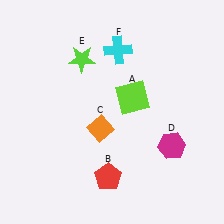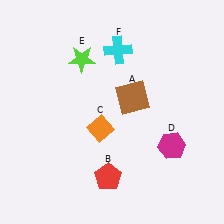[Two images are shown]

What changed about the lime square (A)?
In Image 1, A is lime. In Image 2, it changed to brown.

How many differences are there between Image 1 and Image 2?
There is 1 difference between the two images.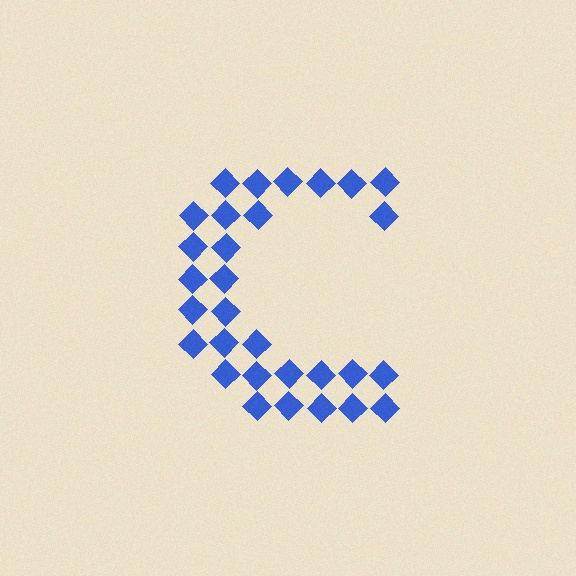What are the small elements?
The small elements are diamonds.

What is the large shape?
The large shape is the letter C.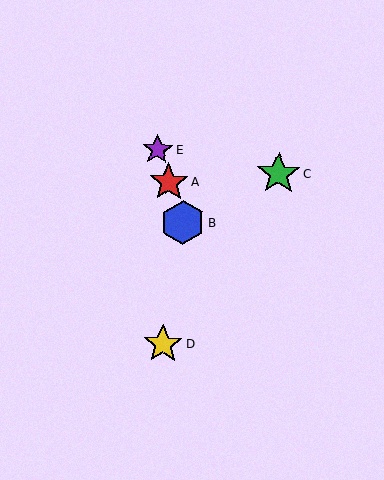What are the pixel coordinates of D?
Object D is at (163, 344).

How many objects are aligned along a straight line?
3 objects (A, B, E) are aligned along a straight line.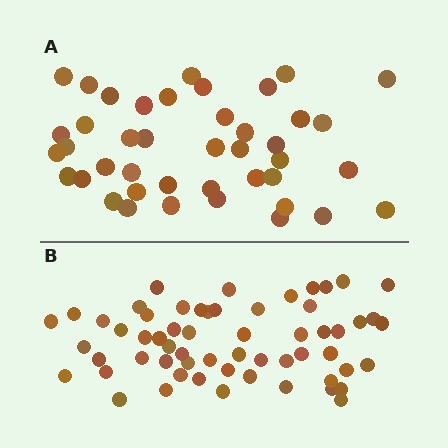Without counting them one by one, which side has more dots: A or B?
Region B (the bottom region) has more dots.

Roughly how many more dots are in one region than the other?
Region B has approximately 15 more dots than region A.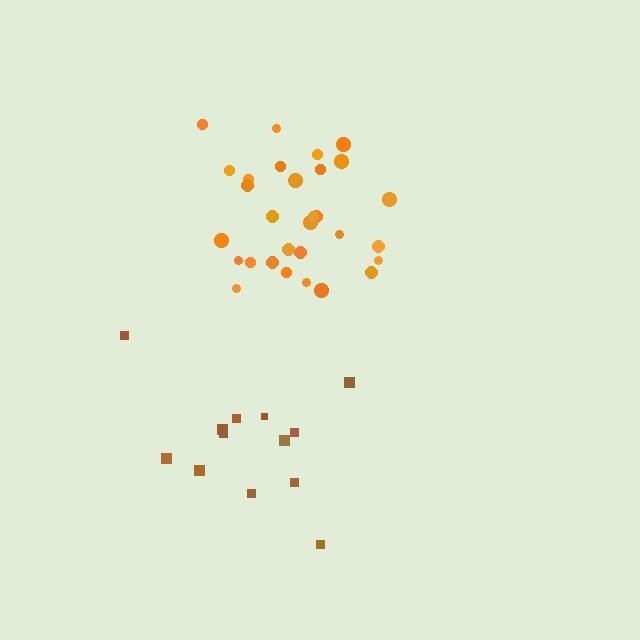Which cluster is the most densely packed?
Orange.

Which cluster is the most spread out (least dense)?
Brown.